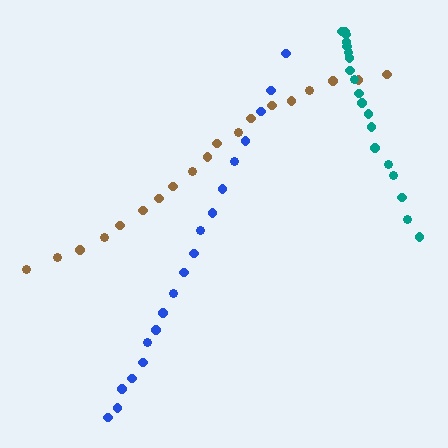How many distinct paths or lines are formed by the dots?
There are 3 distinct paths.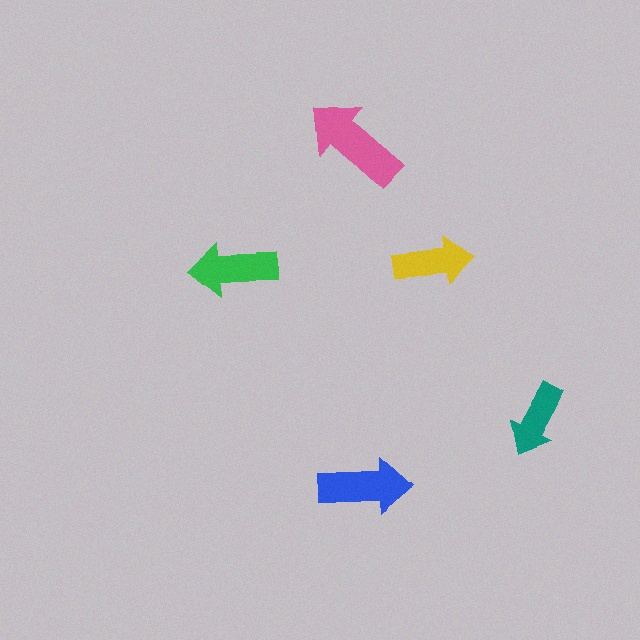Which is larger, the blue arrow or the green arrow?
The blue one.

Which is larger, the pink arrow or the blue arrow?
The pink one.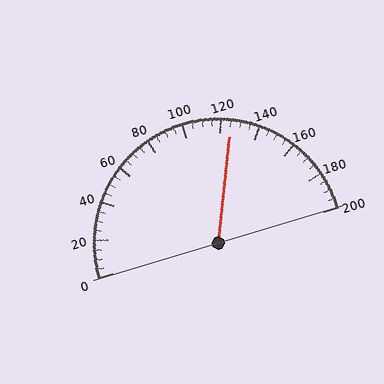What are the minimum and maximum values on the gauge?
The gauge ranges from 0 to 200.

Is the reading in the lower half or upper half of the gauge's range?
The reading is in the upper half of the range (0 to 200).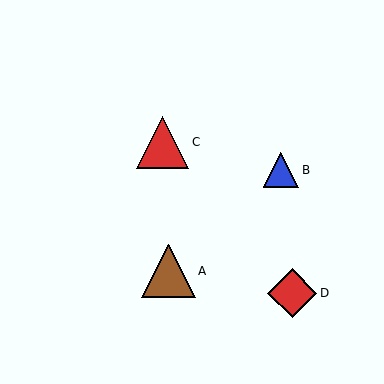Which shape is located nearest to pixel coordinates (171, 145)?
The red triangle (labeled C) at (163, 142) is nearest to that location.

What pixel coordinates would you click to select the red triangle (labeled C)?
Click at (163, 142) to select the red triangle C.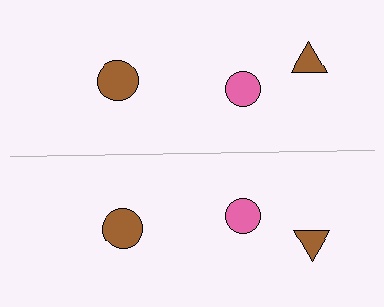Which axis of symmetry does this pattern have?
The pattern has a horizontal axis of symmetry running through the center of the image.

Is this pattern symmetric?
Yes, this pattern has bilateral (reflection) symmetry.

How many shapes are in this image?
There are 6 shapes in this image.